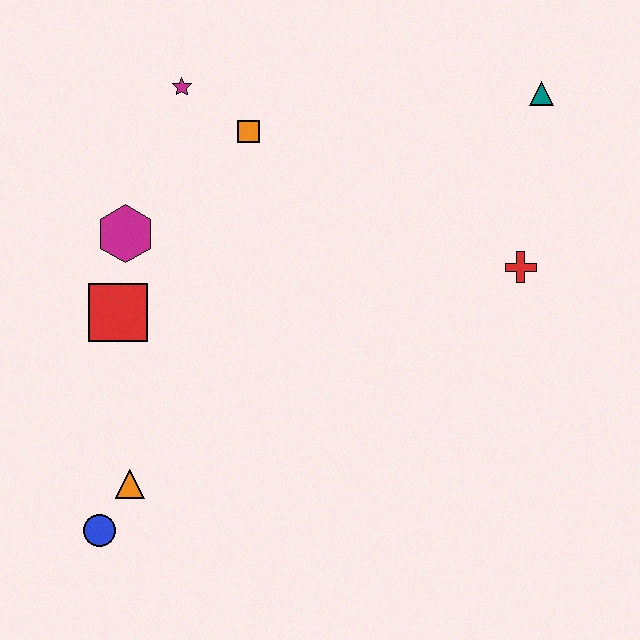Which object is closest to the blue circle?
The orange triangle is closest to the blue circle.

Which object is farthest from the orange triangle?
The teal triangle is farthest from the orange triangle.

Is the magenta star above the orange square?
Yes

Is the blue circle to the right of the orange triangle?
No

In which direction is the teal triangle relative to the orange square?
The teal triangle is to the right of the orange square.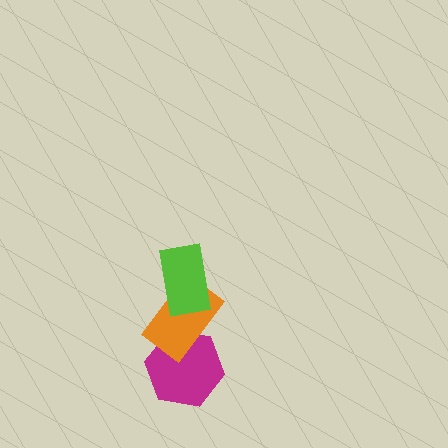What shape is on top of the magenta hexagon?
The orange rectangle is on top of the magenta hexagon.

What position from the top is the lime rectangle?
The lime rectangle is 1st from the top.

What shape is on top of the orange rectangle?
The lime rectangle is on top of the orange rectangle.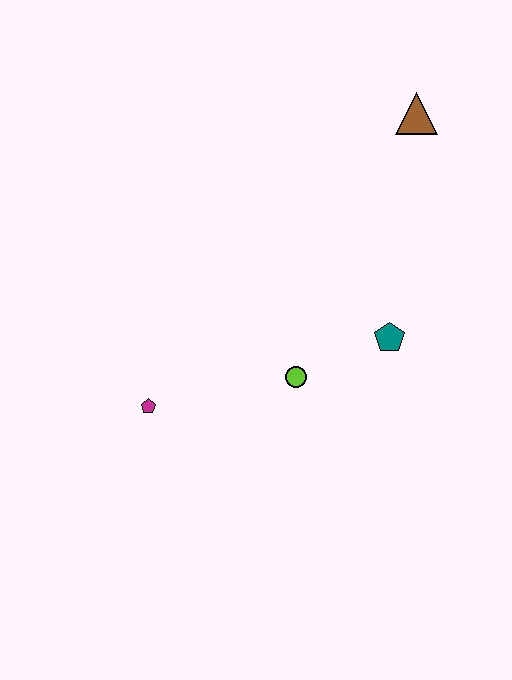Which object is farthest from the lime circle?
The brown triangle is farthest from the lime circle.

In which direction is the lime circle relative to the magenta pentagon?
The lime circle is to the right of the magenta pentagon.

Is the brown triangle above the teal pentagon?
Yes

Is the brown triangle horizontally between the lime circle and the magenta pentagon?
No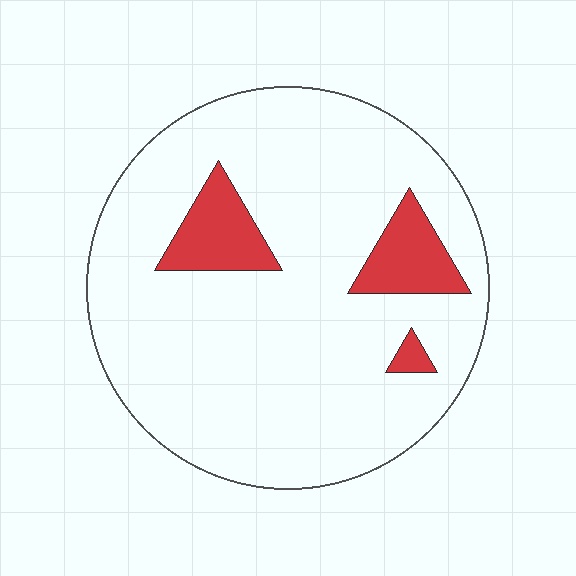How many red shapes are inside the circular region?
3.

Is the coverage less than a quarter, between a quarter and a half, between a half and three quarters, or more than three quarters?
Less than a quarter.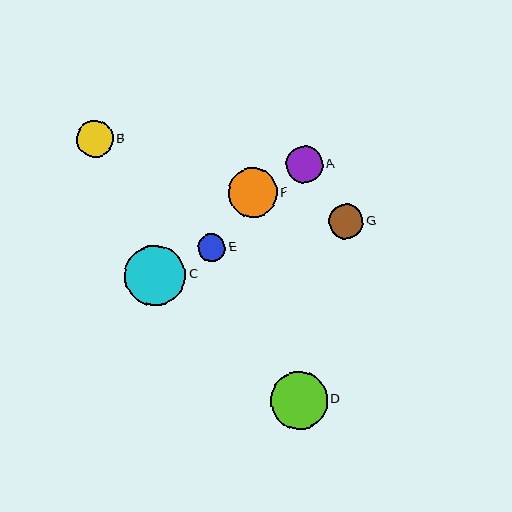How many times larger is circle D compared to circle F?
Circle D is approximately 1.2 times the size of circle F.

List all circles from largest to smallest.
From largest to smallest: C, D, F, A, B, G, E.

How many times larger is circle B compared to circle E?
Circle B is approximately 1.3 times the size of circle E.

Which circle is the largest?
Circle C is the largest with a size of approximately 61 pixels.